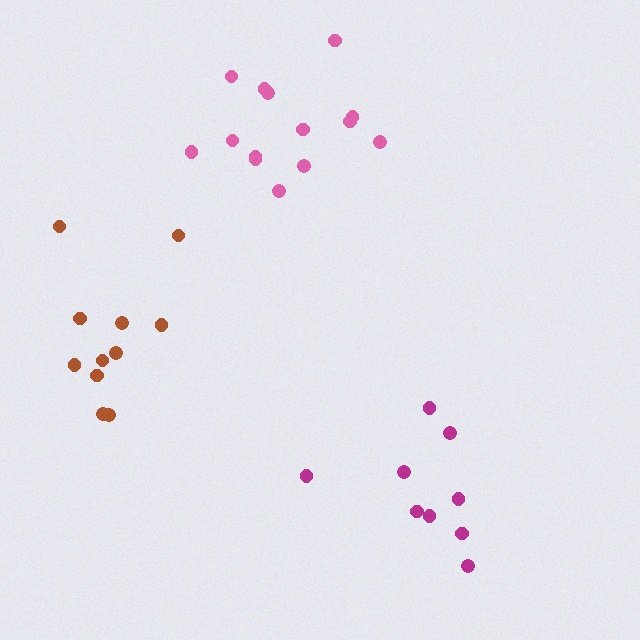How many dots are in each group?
Group 1: 14 dots, Group 2: 11 dots, Group 3: 9 dots (34 total).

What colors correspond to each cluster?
The clusters are colored: pink, brown, magenta.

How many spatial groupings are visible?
There are 3 spatial groupings.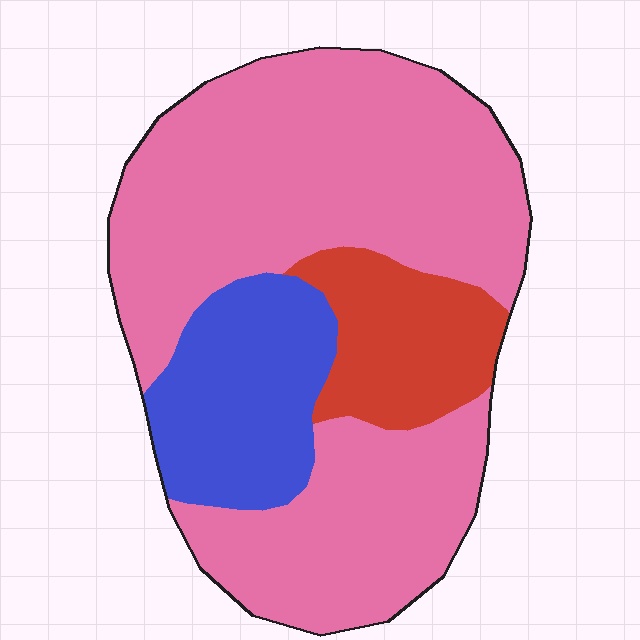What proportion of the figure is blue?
Blue takes up less than a quarter of the figure.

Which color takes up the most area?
Pink, at roughly 70%.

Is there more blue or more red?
Blue.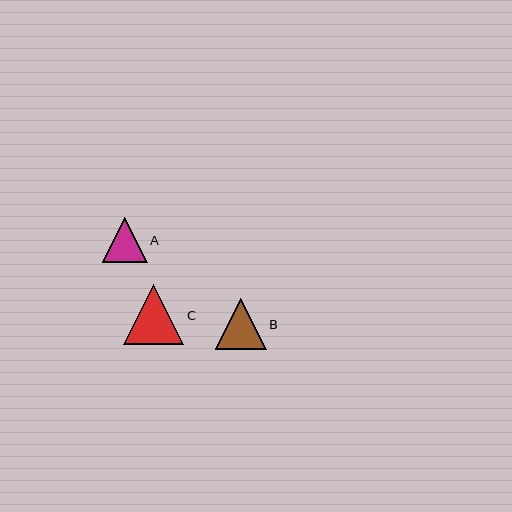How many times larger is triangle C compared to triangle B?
Triangle C is approximately 1.2 times the size of triangle B.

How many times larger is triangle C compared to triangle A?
Triangle C is approximately 1.3 times the size of triangle A.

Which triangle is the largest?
Triangle C is the largest with a size of approximately 60 pixels.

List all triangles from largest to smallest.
From largest to smallest: C, B, A.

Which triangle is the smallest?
Triangle A is the smallest with a size of approximately 45 pixels.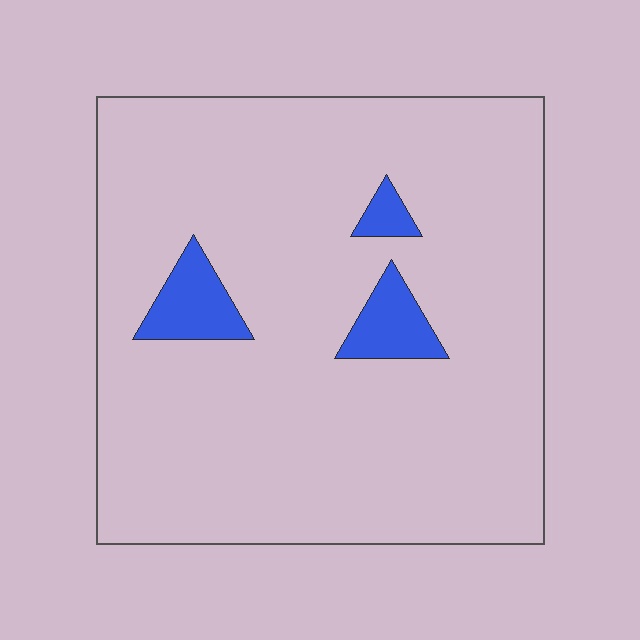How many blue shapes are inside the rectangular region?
3.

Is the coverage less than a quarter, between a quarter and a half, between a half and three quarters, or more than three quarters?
Less than a quarter.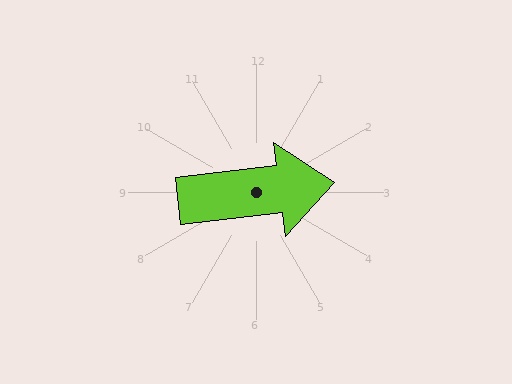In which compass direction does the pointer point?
East.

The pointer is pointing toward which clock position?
Roughly 3 o'clock.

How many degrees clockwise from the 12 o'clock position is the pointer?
Approximately 83 degrees.